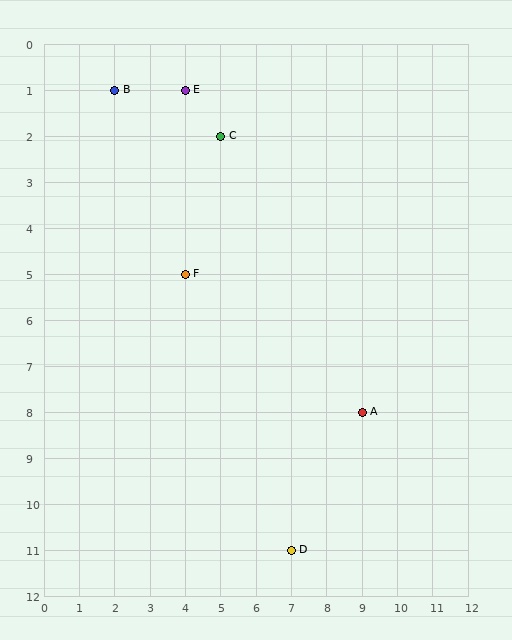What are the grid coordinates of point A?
Point A is at grid coordinates (9, 8).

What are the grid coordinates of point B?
Point B is at grid coordinates (2, 1).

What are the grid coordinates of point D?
Point D is at grid coordinates (7, 11).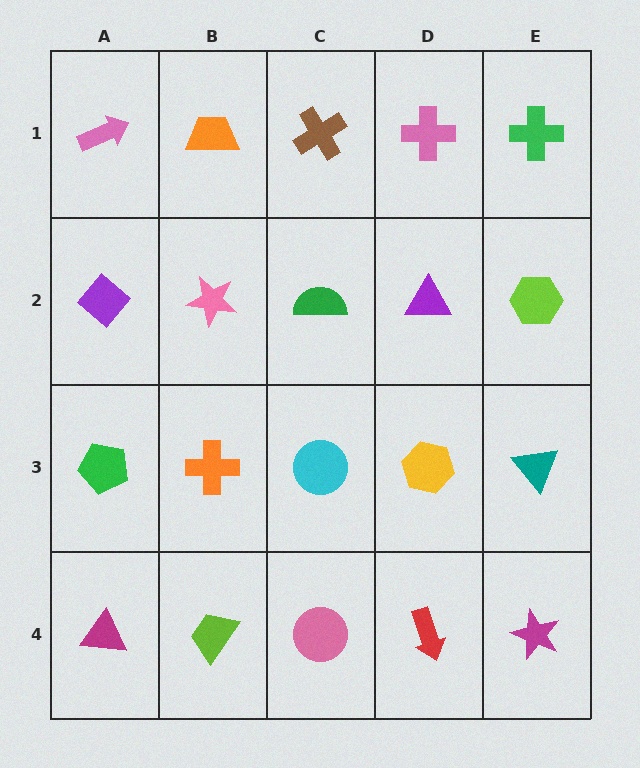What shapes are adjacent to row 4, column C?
A cyan circle (row 3, column C), a lime trapezoid (row 4, column B), a red arrow (row 4, column D).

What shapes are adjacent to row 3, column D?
A purple triangle (row 2, column D), a red arrow (row 4, column D), a cyan circle (row 3, column C), a teal triangle (row 3, column E).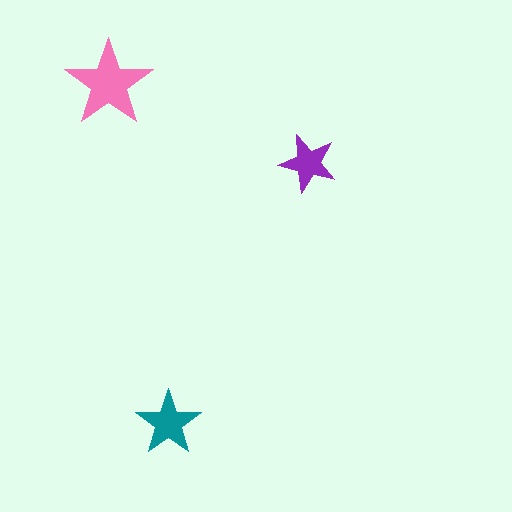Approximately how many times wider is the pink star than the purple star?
About 1.5 times wider.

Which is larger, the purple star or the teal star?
The teal one.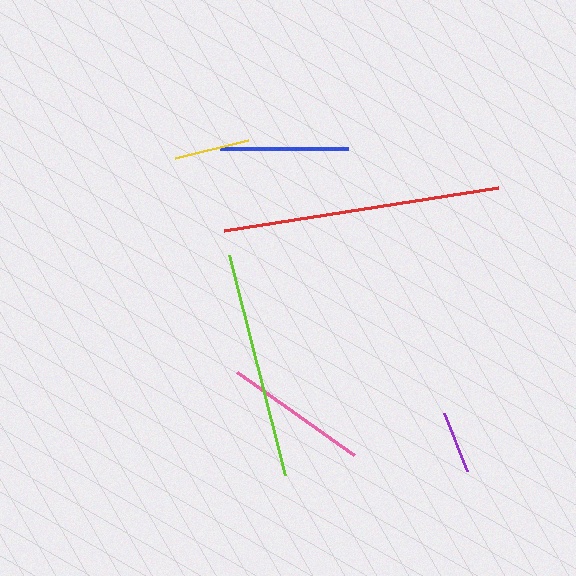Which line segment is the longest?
The red line is the longest at approximately 278 pixels.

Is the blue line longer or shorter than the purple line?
The blue line is longer than the purple line.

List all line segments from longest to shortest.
From longest to shortest: red, lime, pink, blue, yellow, purple.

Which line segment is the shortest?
The purple line is the shortest at approximately 61 pixels.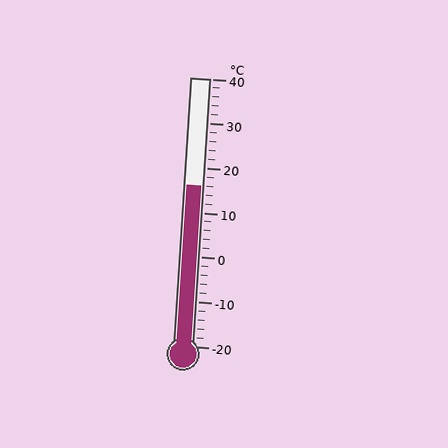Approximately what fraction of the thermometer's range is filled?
The thermometer is filled to approximately 60% of its range.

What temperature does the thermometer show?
The thermometer shows approximately 16°C.